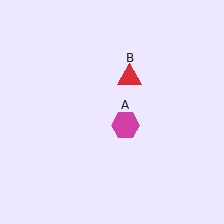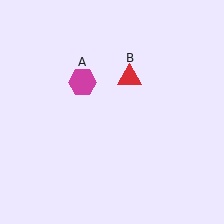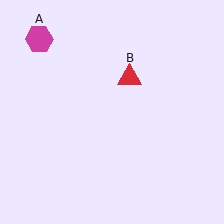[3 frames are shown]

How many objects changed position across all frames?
1 object changed position: magenta hexagon (object A).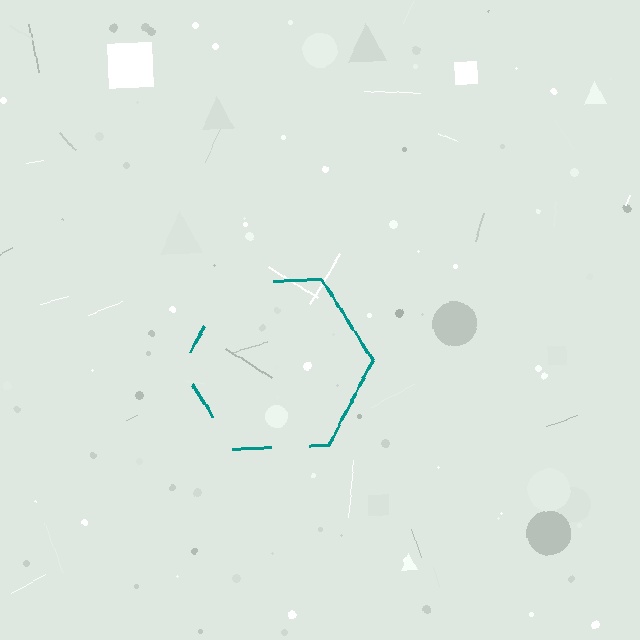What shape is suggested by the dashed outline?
The dashed outline suggests a hexagon.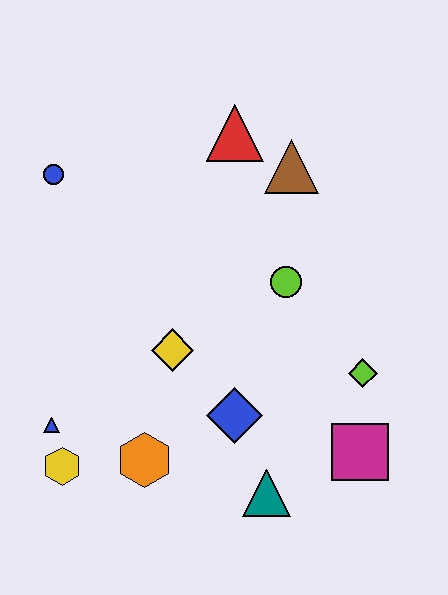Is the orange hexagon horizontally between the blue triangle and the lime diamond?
Yes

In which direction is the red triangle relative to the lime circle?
The red triangle is above the lime circle.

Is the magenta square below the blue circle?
Yes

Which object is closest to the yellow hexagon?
The blue triangle is closest to the yellow hexagon.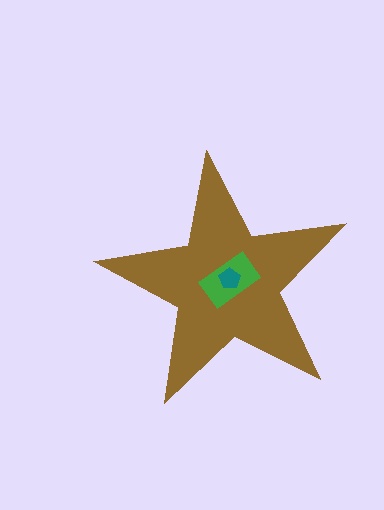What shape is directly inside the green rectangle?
The teal pentagon.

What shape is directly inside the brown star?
The green rectangle.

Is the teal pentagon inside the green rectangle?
Yes.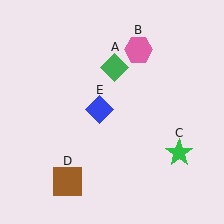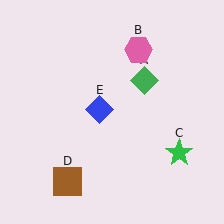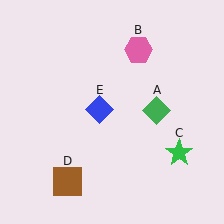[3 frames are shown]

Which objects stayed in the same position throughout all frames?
Pink hexagon (object B) and green star (object C) and brown square (object D) and blue diamond (object E) remained stationary.